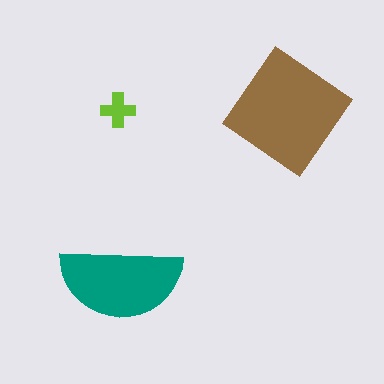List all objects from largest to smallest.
The brown diamond, the teal semicircle, the lime cross.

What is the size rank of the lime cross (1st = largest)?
3rd.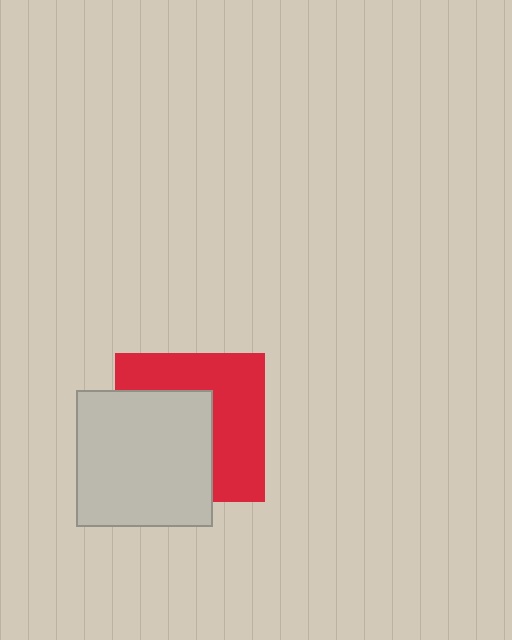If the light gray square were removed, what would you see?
You would see the complete red square.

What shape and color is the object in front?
The object in front is a light gray square.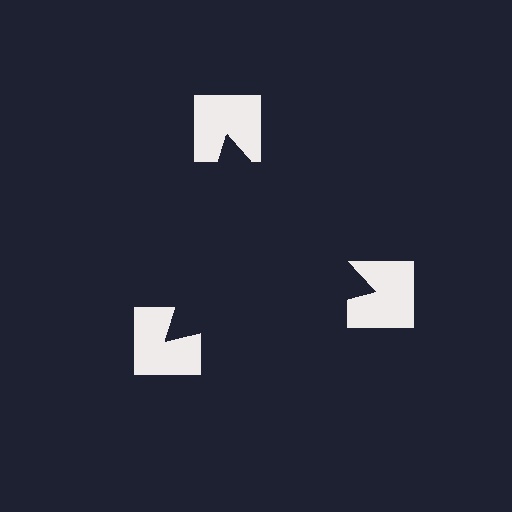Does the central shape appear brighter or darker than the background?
It typically appears slightly darker than the background, even though no actual brightness change is drawn.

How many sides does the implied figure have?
3 sides.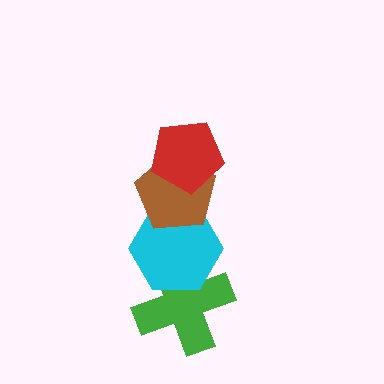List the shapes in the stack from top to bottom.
From top to bottom: the red pentagon, the brown pentagon, the cyan hexagon, the green cross.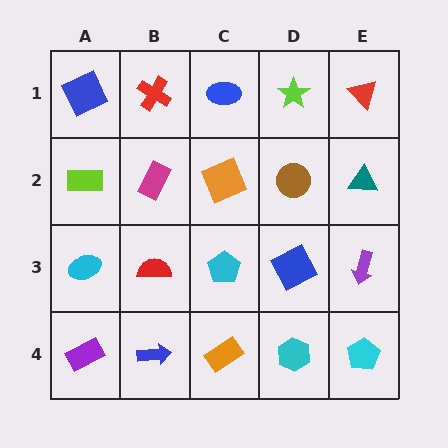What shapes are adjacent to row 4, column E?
A purple arrow (row 3, column E), a cyan hexagon (row 4, column D).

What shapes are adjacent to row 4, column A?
A cyan ellipse (row 3, column A), a blue arrow (row 4, column B).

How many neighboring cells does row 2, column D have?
4.